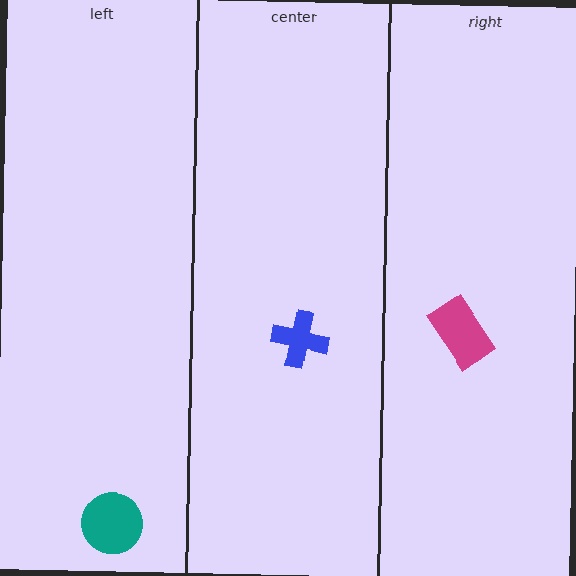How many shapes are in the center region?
1.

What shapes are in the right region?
The magenta rectangle.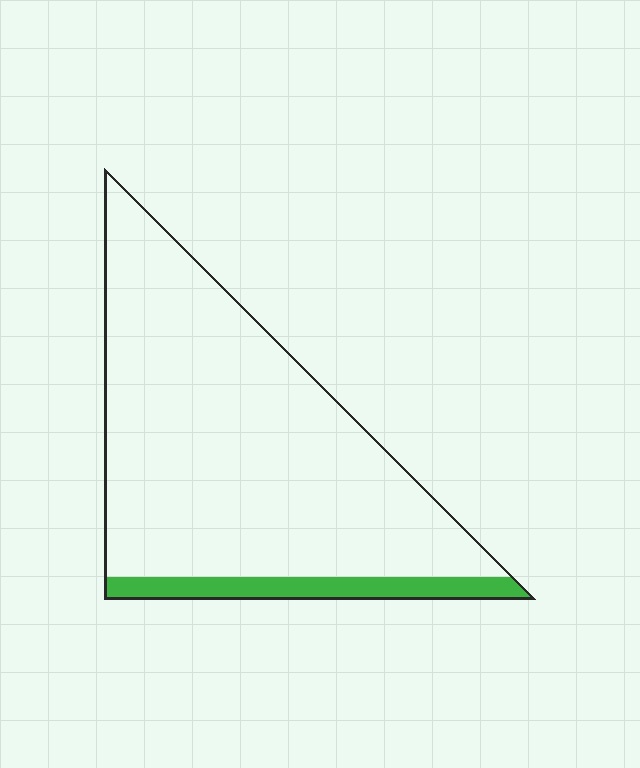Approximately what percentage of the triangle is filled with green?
Approximately 10%.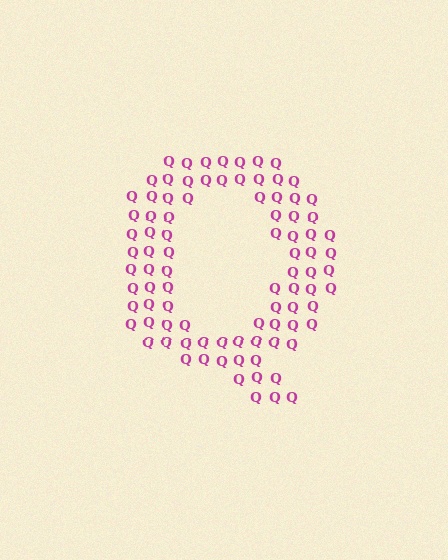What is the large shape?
The large shape is the letter Q.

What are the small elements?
The small elements are letter Q's.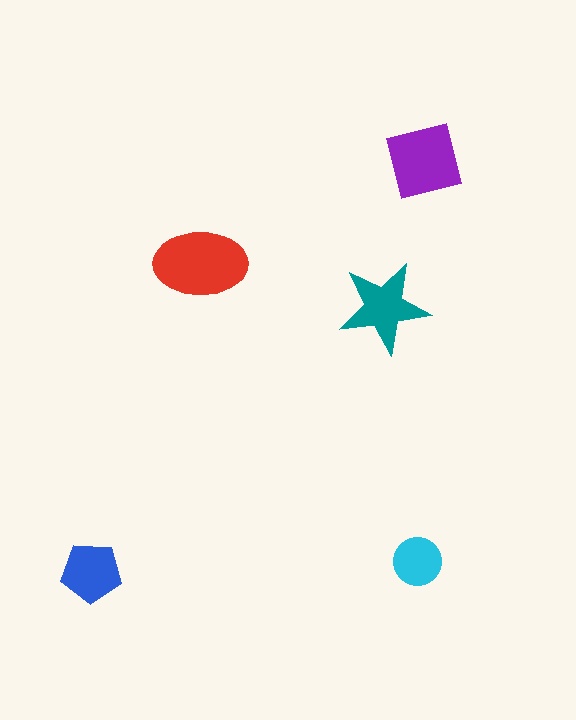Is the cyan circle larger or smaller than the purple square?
Smaller.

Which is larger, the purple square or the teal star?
The purple square.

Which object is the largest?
The red ellipse.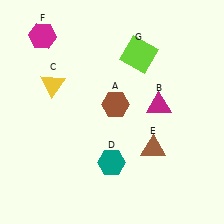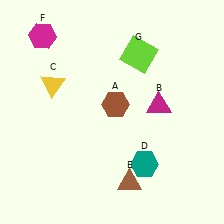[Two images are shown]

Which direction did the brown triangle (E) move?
The brown triangle (E) moved down.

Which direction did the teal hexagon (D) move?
The teal hexagon (D) moved right.